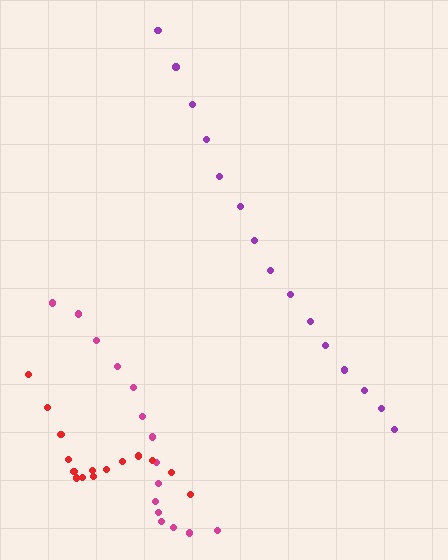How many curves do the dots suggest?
There are 3 distinct paths.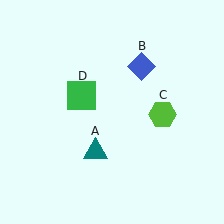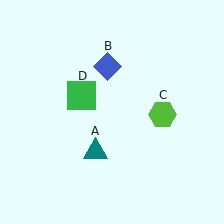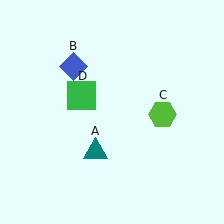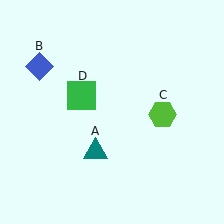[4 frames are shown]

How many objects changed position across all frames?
1 object changed position: blue diamond (object B).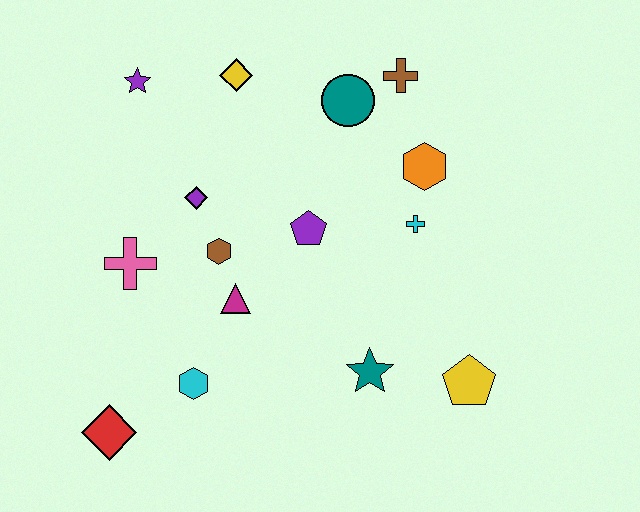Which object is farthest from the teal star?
The purple star is farthest from the teal star.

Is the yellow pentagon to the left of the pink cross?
No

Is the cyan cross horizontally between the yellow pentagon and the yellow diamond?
Yes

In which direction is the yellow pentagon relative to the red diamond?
The yellow pentagon is to the right of the red diamond.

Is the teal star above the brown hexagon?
No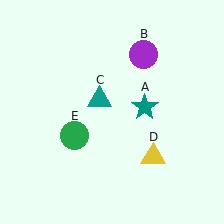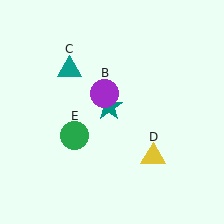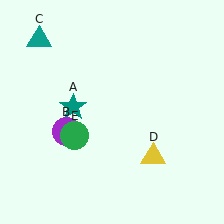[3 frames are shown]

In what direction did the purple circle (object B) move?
The purple circle (object B) moved down and to the left.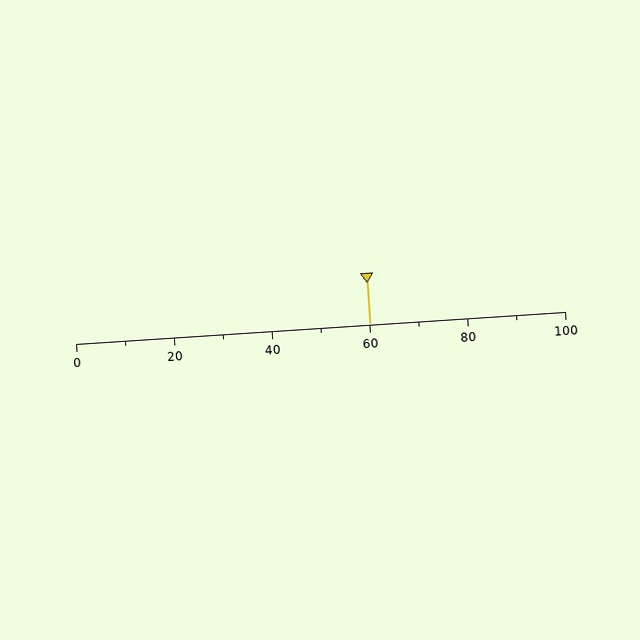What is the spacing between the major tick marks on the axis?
The major ticks are spaced 20 apart.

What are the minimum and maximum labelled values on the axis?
The axis runs from 0 to 100.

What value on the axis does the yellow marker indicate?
The marker indicates approximately 60.